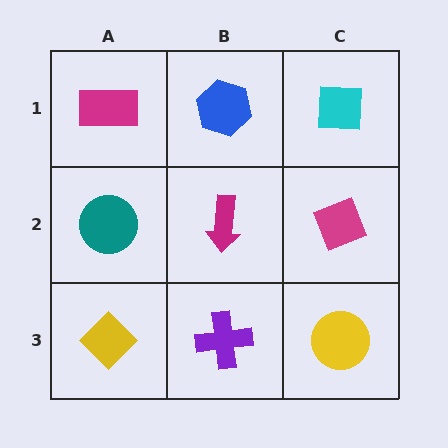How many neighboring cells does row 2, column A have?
3.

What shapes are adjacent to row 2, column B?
A blue hexagon (row 1, column B), a purple cross (row 3, column B), a teal circle (row 2, column A), a magenta diamond (row 2, column C).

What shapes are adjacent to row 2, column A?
A magenta rectangle (row 1, column A), a yellow diamond (row 3, column A), a magenta arrow (row 2, column B).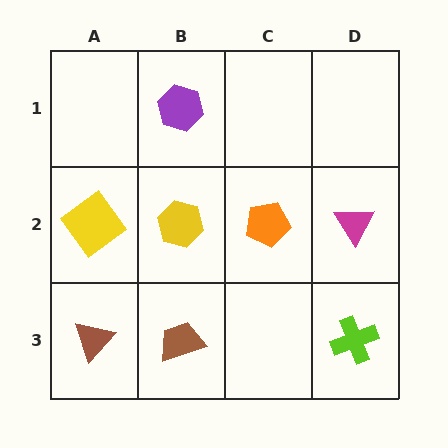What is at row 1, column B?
A purple hexagon.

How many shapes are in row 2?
4 shapes.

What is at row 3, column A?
A brown triangle.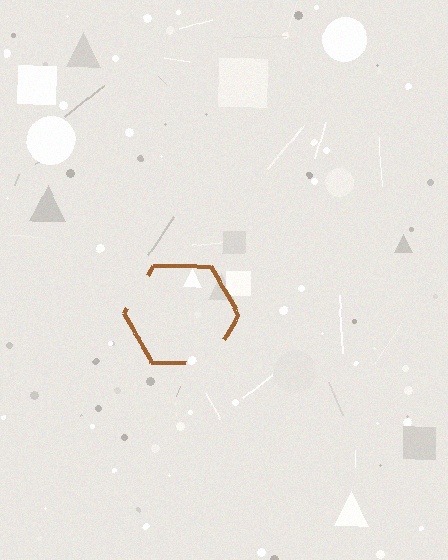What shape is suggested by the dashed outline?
The dashed outline suggests a hexagon.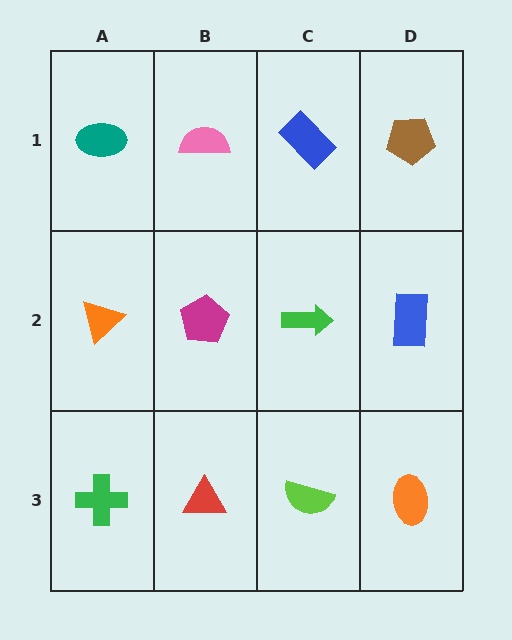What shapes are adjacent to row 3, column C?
A green arrow (row 2, column C), a red triangle (row 3, column B), an orange ellipse (row 3, column D).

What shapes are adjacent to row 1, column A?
An orange triangle (row 2, column A), a pink semicircle (row 1, column B).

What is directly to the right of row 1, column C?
A brown pentagon.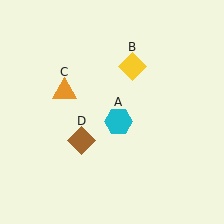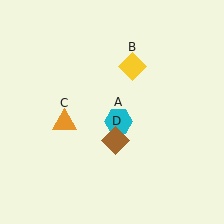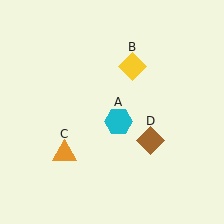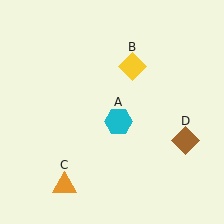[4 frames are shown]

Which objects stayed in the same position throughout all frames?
Cyan hexagon (object A) and yellow diamond (object B) remained stationary.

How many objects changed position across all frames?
2 objects changed position: orange triangle (object C), brown diamond (object D).